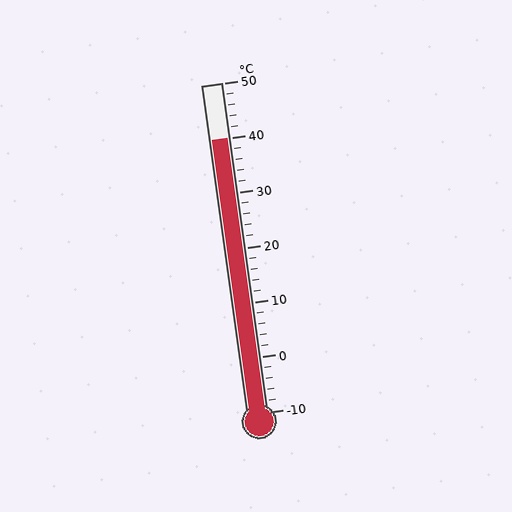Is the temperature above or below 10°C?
The temperature is above 10°C.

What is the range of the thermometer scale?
The thermometer scale ranges from -10°C to 50°C.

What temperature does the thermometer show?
The thermometer shows approximately 40°C.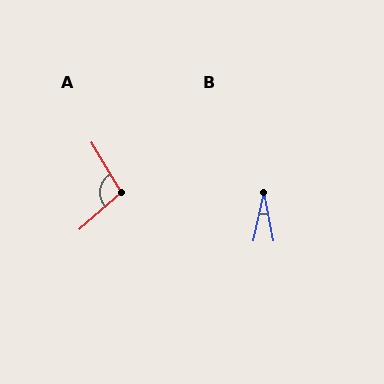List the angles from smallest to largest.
B (24°), A (101°).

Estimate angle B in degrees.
Approximately 24 degrees.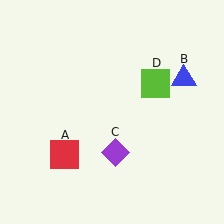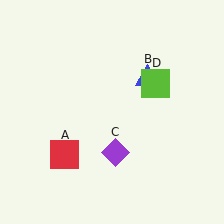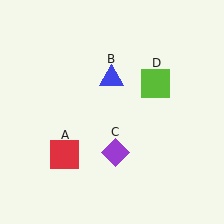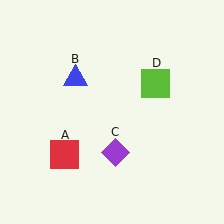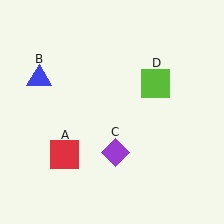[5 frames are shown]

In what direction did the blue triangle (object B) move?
The blue triangle (object B) moved left.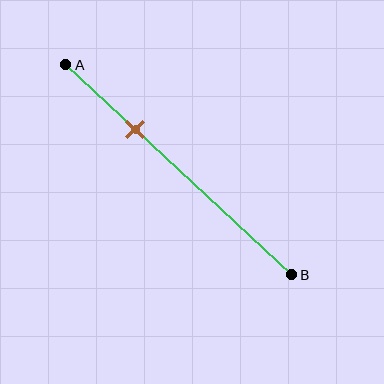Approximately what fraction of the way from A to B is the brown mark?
The brown mark is approximately 30% of the way from A to B.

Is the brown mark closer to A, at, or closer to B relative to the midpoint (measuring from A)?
The brown mark is closer to point A than the midpoint of segment AB.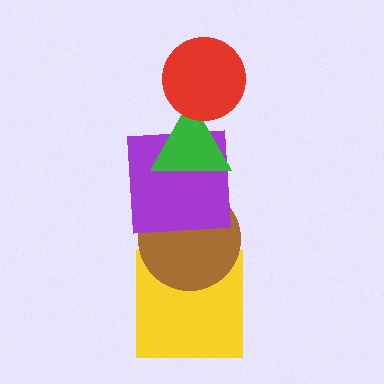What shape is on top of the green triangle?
The red circle is on top of the green triangle.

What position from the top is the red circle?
The red circle is 1st from the top.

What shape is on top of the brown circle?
The purple square is on top of the brown circle.